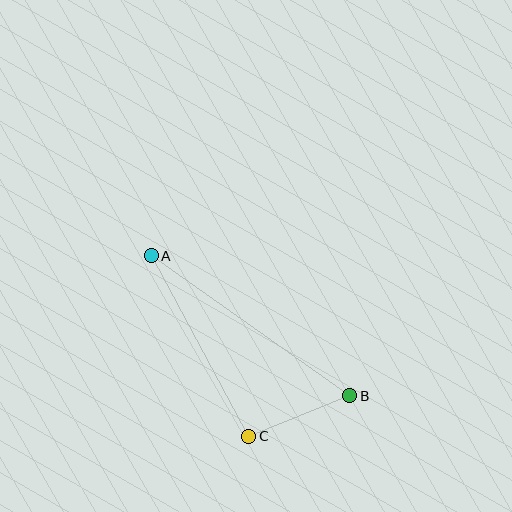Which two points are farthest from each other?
Points A and B are farthest from each other.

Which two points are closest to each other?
Points B and C are closest to each other.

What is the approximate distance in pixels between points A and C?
The distance between A and C is approximately 205 pixels.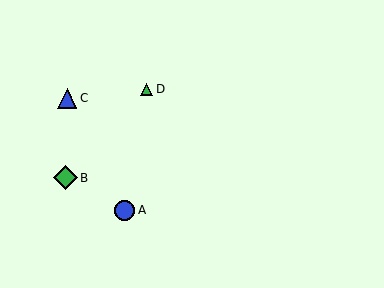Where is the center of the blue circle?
The center of the blue circle is at (125, 210).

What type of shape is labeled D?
Shape D is a green triangle.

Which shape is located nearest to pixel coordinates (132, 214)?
The blue circle (labeled A) at (125, 210) is nearest to that location.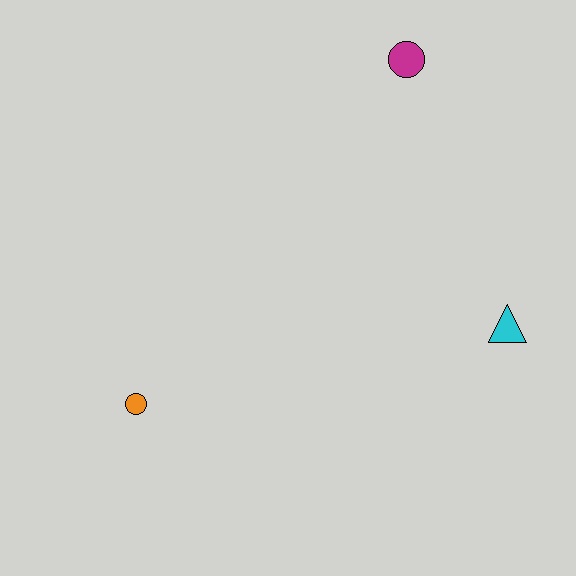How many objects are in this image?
There are 3 objects.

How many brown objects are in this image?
There are no brown objects.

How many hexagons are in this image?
There are no hexagons.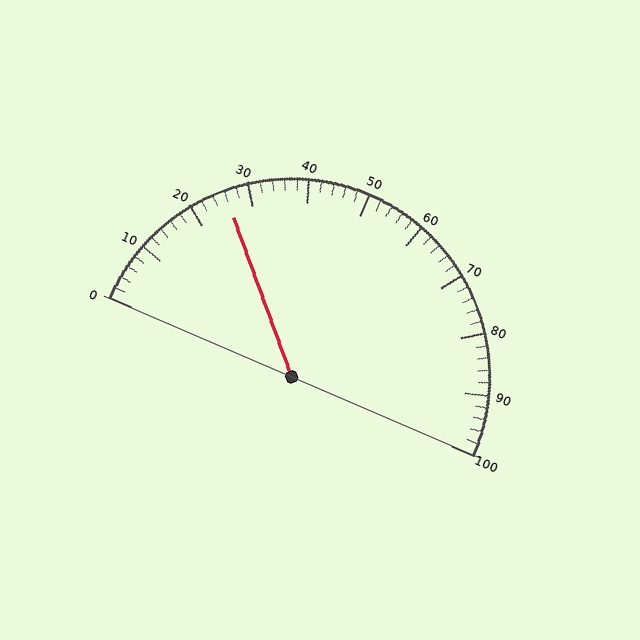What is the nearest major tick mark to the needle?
The nearest major tick mark is 30.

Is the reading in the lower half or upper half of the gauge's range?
The reading is in the lower half of the range (0 to 100).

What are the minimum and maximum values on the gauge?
The gauge ranges from 0 to 100.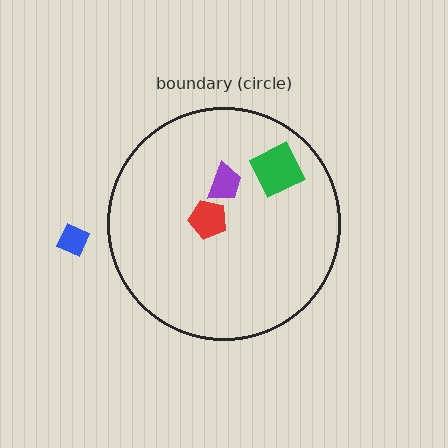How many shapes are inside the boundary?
3 inside, 1 outside.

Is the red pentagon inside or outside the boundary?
Inside.